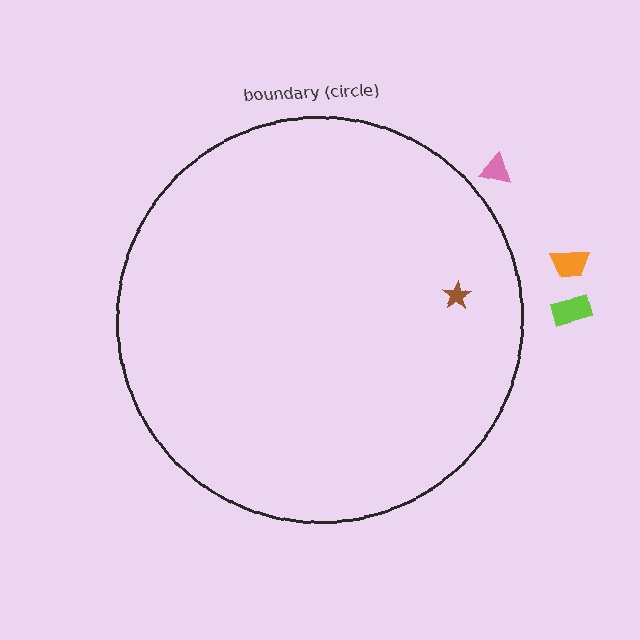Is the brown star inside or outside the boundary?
Inside.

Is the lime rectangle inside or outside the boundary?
Outside.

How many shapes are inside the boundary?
1 inside, 3 outside.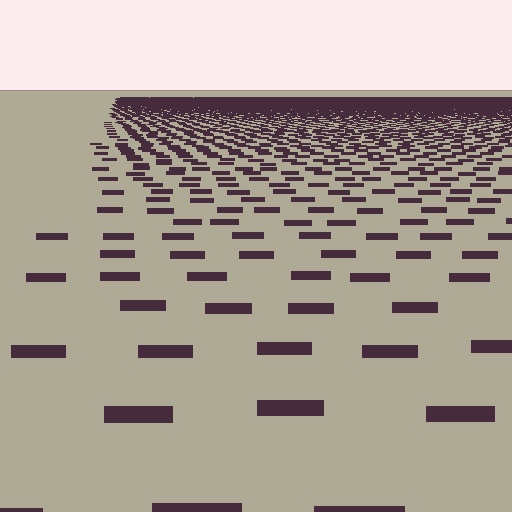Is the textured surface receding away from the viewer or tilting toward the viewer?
The surface is receding away from the viewer. Texture elements get smaller and denser toward the top.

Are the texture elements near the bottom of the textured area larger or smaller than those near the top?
Larger. Near the bottom, elements are closer to the viewer and appear at a bigger on-screen size.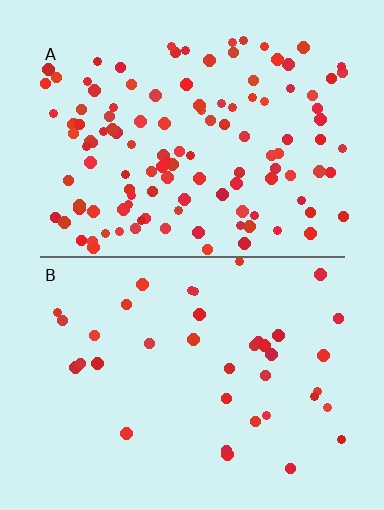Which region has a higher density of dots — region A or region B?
A (the top).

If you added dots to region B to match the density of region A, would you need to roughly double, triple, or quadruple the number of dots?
Approximately triple.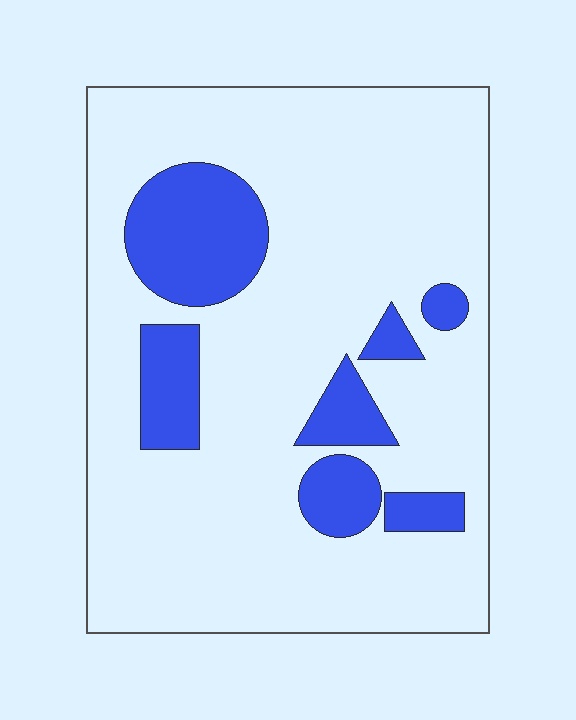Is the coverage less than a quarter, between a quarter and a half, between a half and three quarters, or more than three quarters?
Less than a quarter.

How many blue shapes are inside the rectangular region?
7.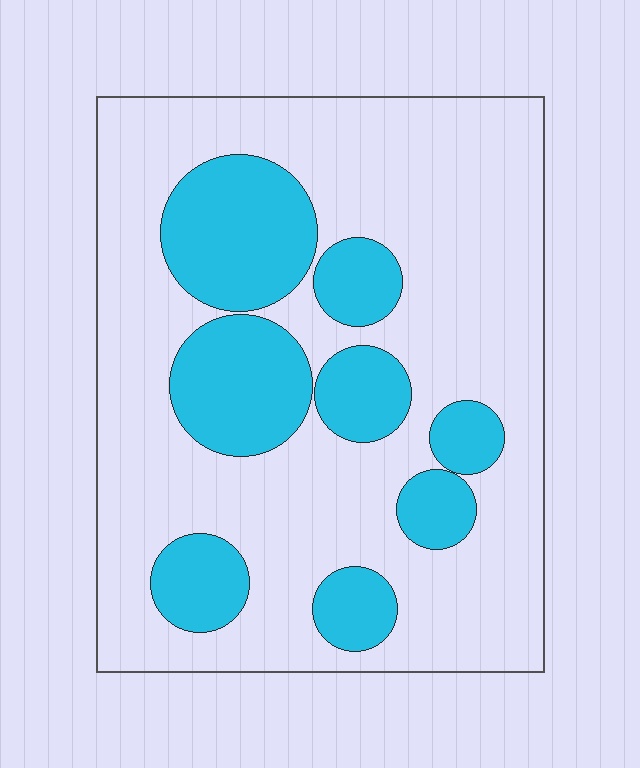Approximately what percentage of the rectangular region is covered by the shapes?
Approximately 30%.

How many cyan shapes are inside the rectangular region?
8.